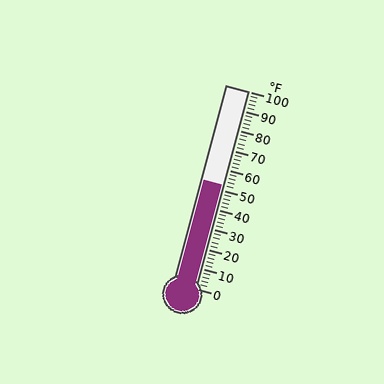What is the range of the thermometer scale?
The thermometer scale ranges from 0°F to 100°F.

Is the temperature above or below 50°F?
The temperature is above 50°F.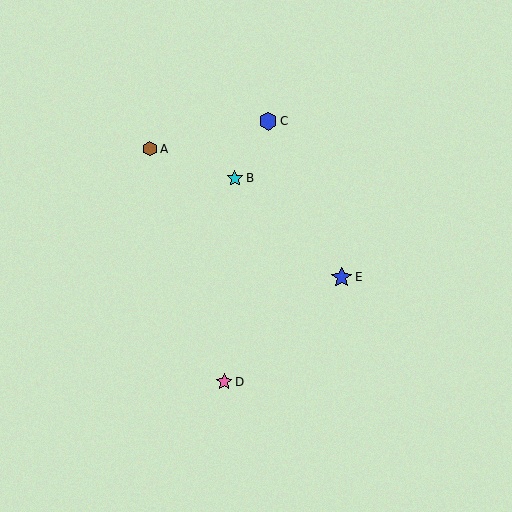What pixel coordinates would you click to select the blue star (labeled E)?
Click at (342, 277) to select the blue star E.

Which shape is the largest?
The blue star (labeled E) is the largest.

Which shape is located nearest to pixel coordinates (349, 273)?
The blue star (labeled E) at (342, 277) is nearest to that location.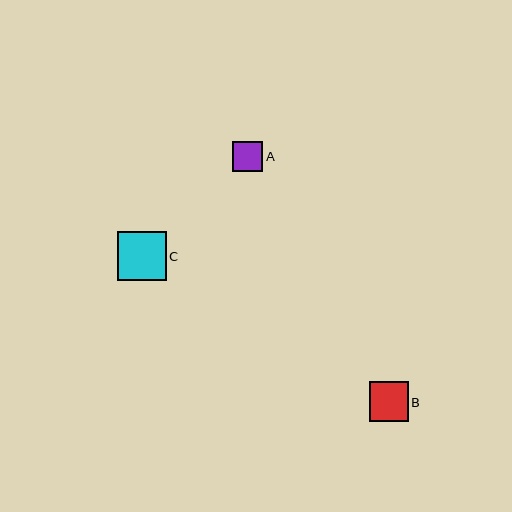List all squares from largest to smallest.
From largest to smallest: C, B, A.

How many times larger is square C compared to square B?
Square C is approximately 1.2 times the size of square B.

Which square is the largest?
Square C is the largest with a size of approximately 49 pixels.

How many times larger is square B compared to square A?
Square B is approximately 1.3 times the size of square A.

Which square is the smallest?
Square A is the smallest with a size of approximately 30 pixels.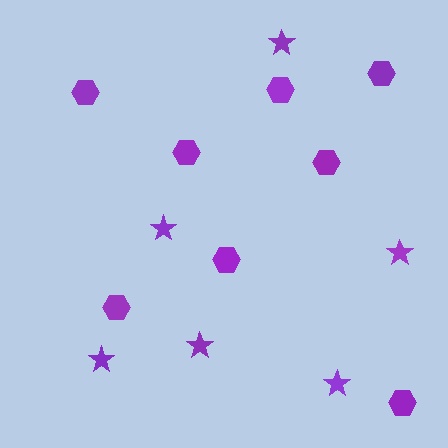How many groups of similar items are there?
There are 2 groups: one group of stars (6) and one group of hexagons (8).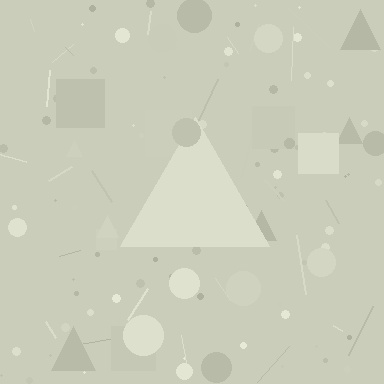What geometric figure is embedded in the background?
A triangle is embedded in the background.